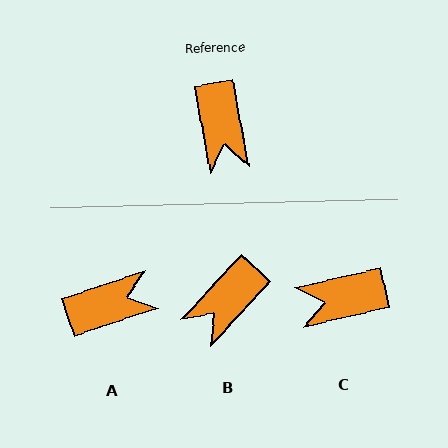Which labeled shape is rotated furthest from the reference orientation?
A, about 98 degrees away.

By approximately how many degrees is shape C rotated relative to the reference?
Approximately 87 degrees clockwise.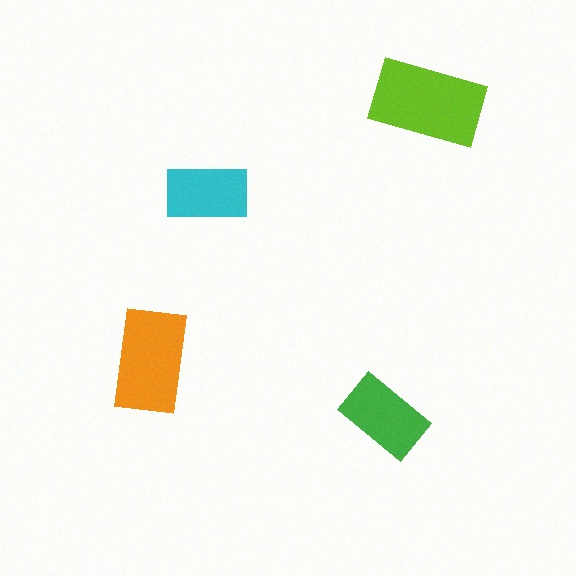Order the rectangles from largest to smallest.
the lime one, the orange one, the green one, the cyan one.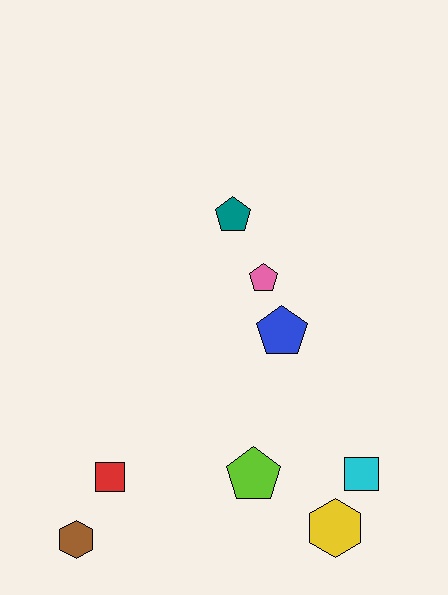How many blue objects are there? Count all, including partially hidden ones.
There is 1 blue object.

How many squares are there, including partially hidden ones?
There are 2 squares.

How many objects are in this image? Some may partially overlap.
There are 8 objects.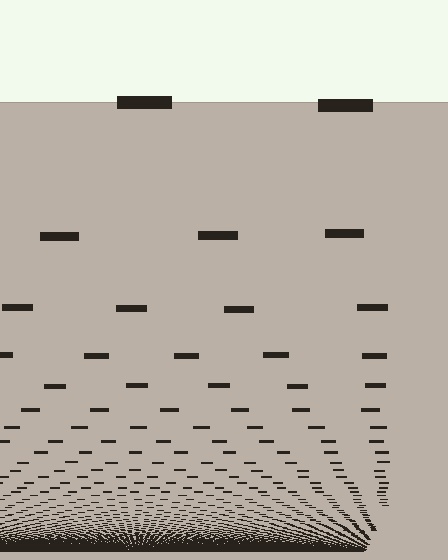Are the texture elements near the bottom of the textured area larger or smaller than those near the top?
Smaller. The gradient is inverted — elements near the bottom are smaller and denser.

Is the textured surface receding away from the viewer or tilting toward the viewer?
The surface appears to tilt toward the viewer. Texture elements get larger and sparser toward the top.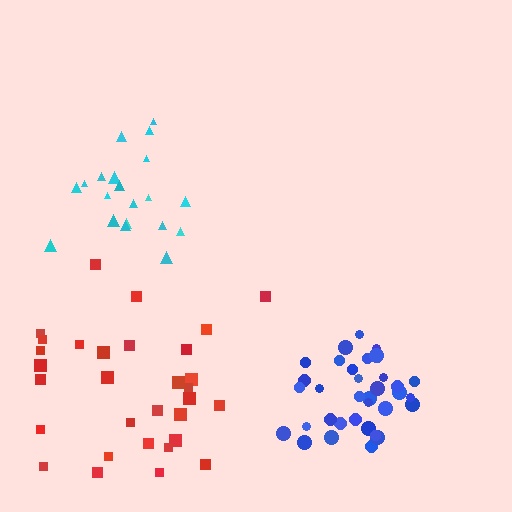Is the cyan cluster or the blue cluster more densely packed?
Blue.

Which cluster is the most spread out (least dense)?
Red.